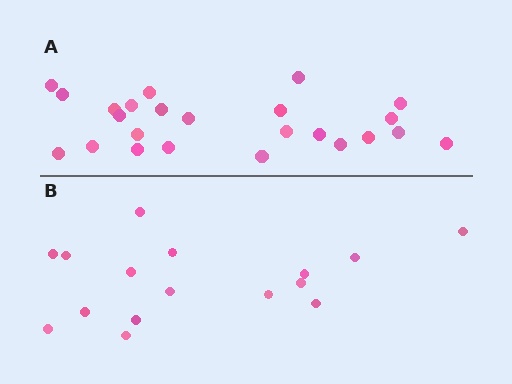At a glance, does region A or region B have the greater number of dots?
Region A (the top region) has more dots.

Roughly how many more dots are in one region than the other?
Region A has roughly 8 or so more dots than region B.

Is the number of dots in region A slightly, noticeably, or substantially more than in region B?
Region A has substantially more. The ratio is roughly 1.5 to 1.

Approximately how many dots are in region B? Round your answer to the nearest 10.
About 20 dots. (The exact count is 16, which rounds to 20.)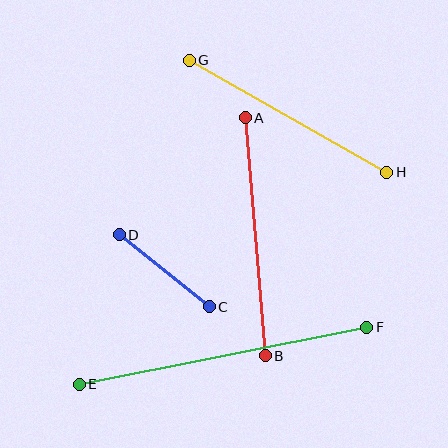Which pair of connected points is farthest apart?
Points E and F are farthest apart.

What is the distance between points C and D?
The distance is approximately 115 pixels.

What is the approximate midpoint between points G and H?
The midpoint is at approximately (288, 116) pixels.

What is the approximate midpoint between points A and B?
The midpoint is at approximately (255, 237) pixels.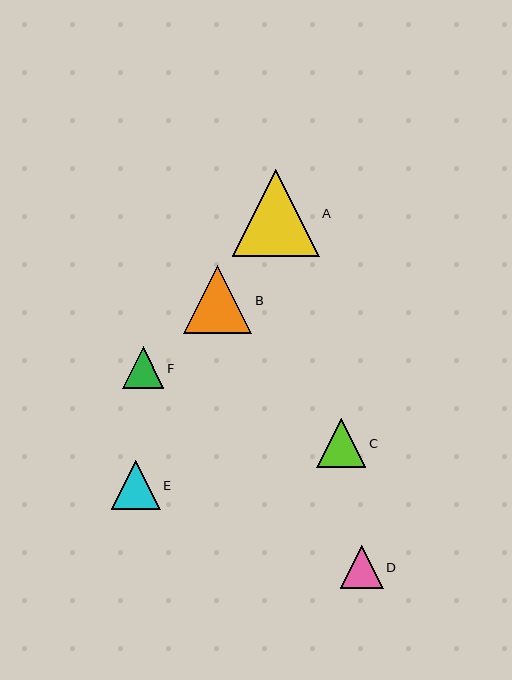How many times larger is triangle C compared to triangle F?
Triangle C is approximately 1.2 times the size of triangle F.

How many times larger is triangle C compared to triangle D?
Triangle C is approximately 1.1 times the size of triangle D.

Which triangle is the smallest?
Triangle F is the smallest with a size of approximately 42 pixels.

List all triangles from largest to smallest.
From largest to smallest: A, B, C, E, D, F.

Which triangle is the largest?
Triangle A is the largest with a size of approximately 87 pixels.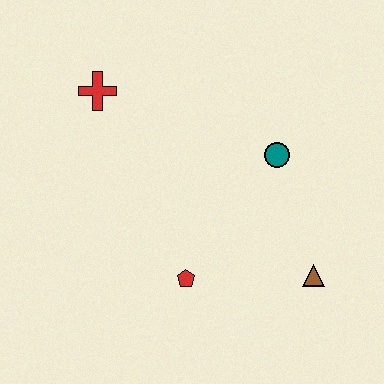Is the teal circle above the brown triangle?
Yes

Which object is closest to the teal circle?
The brown triangle is closest to the teal circle.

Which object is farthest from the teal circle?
The red cross is farthest from the teal circle.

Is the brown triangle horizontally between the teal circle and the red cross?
No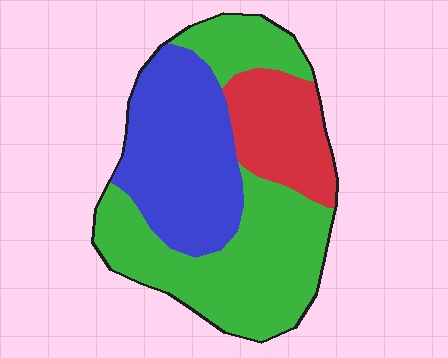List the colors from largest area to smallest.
From largest to smallest: green, blue, red.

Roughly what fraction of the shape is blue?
Blue takes up about one third (1/3) of the shape.